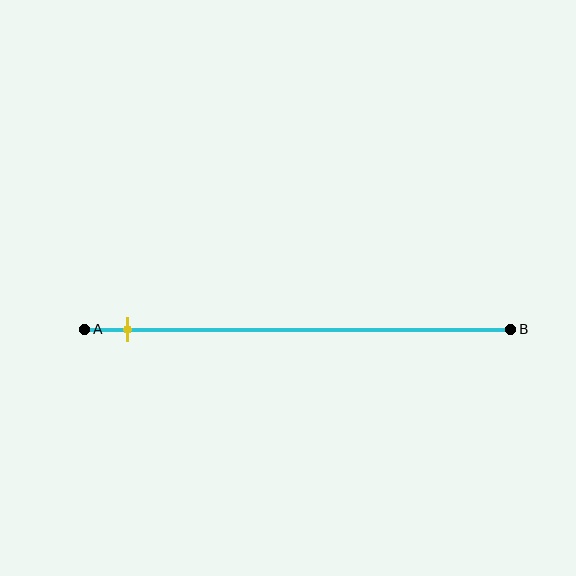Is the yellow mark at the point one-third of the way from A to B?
No, the mark is at about 10% from A, not at the 33% one-third point.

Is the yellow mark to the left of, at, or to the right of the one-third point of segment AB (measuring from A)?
The yellow mark is to the left of the one-third point of segment AB.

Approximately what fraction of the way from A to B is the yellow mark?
The yellow mark is approximately 10% of the way from A to B.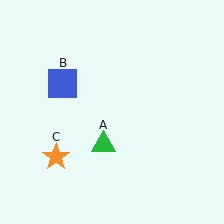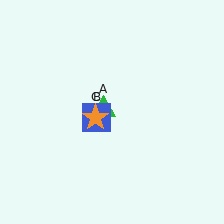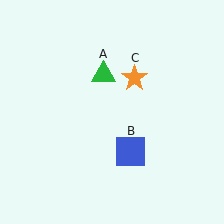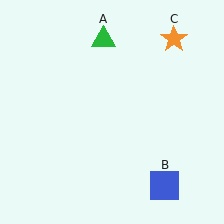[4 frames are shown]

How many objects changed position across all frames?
3 objects changed position: green triangle (object A), blue square (object B), orange star (object C).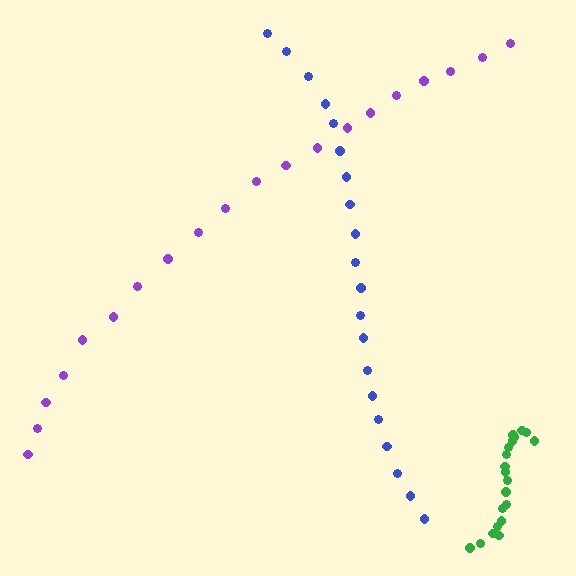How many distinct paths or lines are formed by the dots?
There are 3 distinct paths.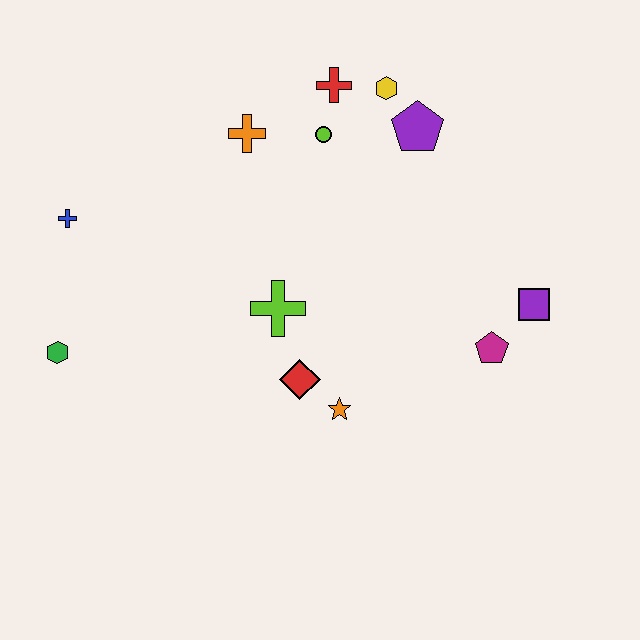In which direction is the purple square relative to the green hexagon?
The purple square is to the right of the green hexagon.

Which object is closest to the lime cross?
The red diamond is closest to the lime cross.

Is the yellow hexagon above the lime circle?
Yes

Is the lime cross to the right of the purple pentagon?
No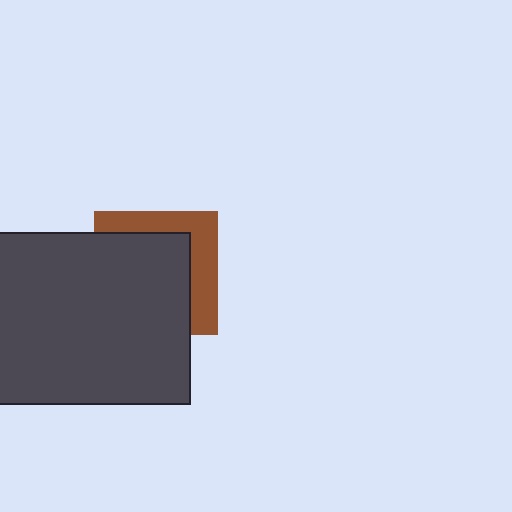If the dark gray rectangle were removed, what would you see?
You would see the complete brown square.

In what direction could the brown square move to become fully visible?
The brown square could move toward the upper-right. That would shift it out from behind the dark gray rectangle entirely.